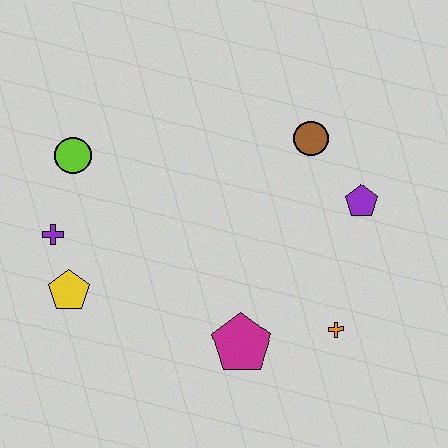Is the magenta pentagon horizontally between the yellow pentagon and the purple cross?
No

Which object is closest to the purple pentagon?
The brown circle is closest to the purple pentagon.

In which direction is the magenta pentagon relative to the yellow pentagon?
The magenta pentagon is to the right of the yellow pentagon.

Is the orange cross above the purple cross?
No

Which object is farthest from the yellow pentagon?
The purple pentagon is farthest from the yellow pentagon.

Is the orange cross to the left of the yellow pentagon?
No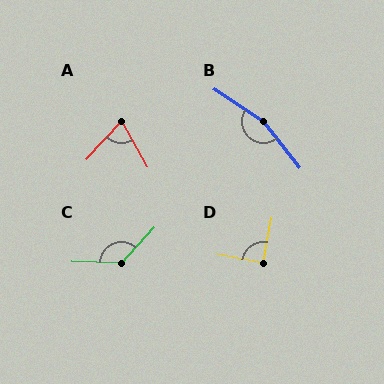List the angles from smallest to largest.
A (71°), D (90°), C (130°), B (161°).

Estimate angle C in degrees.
Approximately 130 degrees.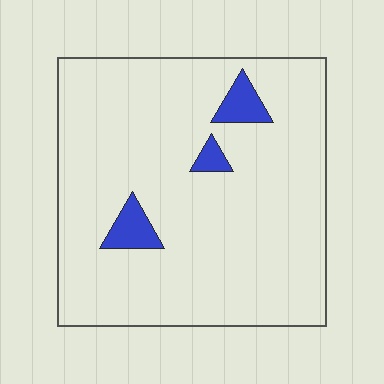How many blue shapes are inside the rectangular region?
3.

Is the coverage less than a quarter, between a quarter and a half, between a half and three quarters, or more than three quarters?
Less than a quarter.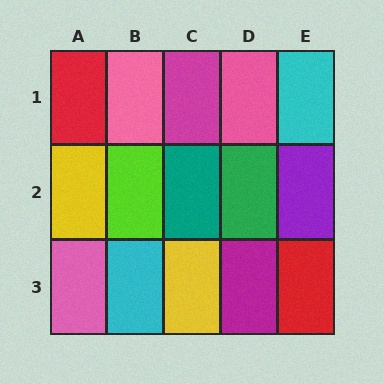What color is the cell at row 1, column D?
Pink.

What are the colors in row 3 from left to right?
Pink, cyan, yellow, magenta, red.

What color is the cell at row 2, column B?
Lime.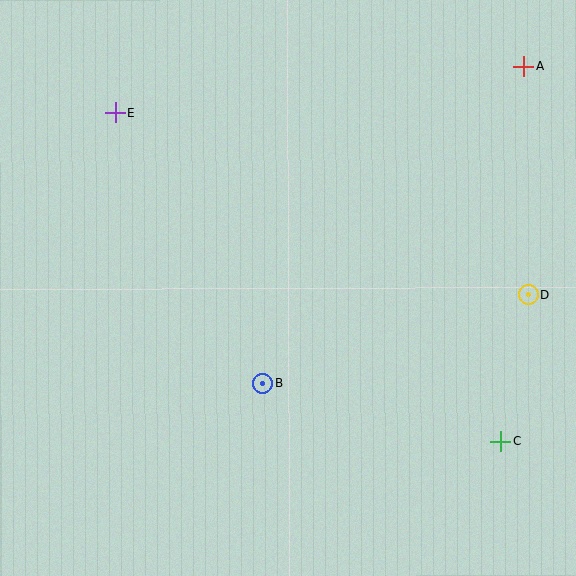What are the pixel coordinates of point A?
Point A is at (524, 66).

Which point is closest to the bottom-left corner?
Point B is closest to the bottom-left corner.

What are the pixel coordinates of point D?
Point D is at (528, 295).